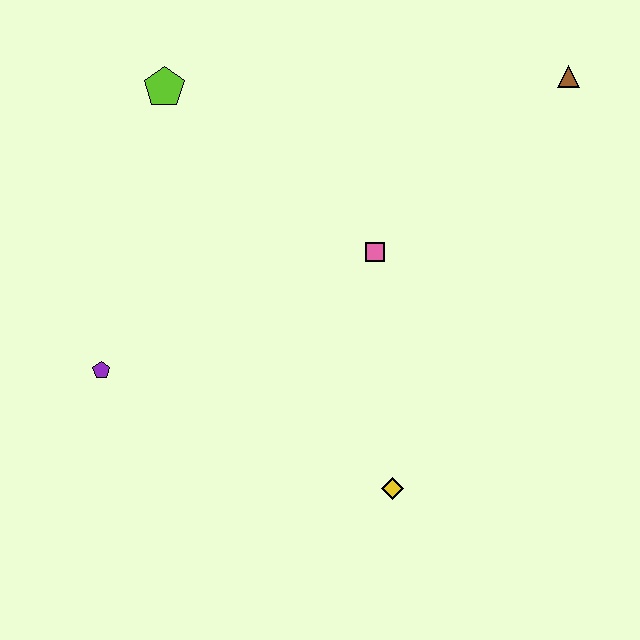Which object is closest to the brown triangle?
The pink square is closest to the brown triangle.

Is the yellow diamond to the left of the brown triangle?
Yes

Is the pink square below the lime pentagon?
Yes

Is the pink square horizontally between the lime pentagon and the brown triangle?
Yes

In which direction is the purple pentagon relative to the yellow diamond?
The purple pentagon is to the left of the yellow diamond.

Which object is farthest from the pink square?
The purple pentagon is farthest from the pink square.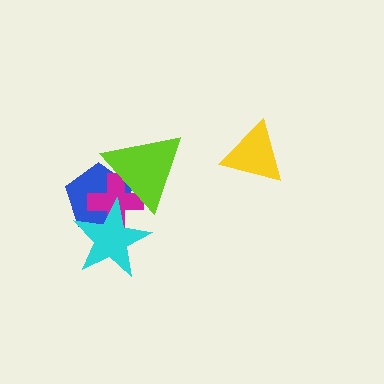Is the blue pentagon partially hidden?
Yes, it is partially covered by another shape.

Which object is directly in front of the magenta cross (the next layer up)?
The cyan star is directly in front of the magenta cross.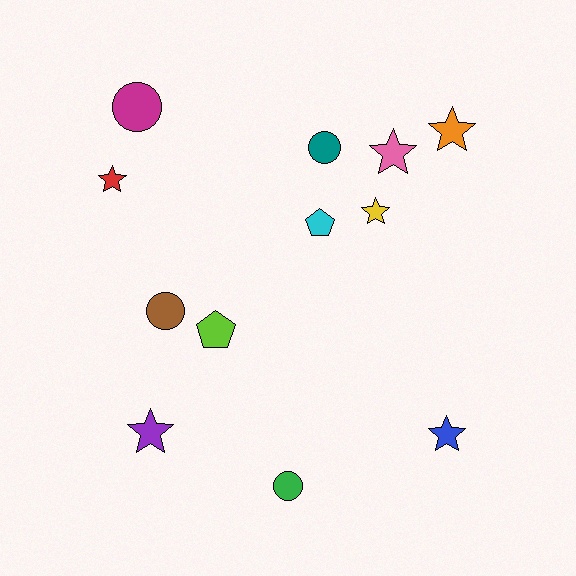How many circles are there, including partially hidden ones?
There are 4 circles.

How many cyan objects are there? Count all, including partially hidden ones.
There is 1 cyan object.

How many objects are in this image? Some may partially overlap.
There are 12 objects.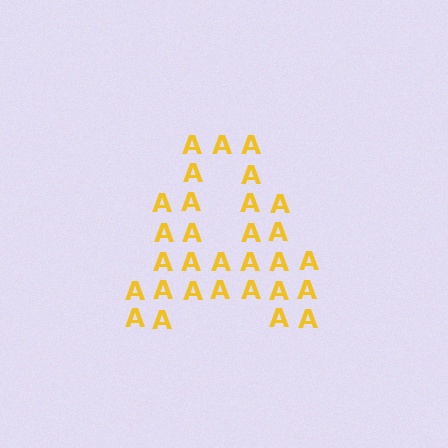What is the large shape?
The large shape is the letter A.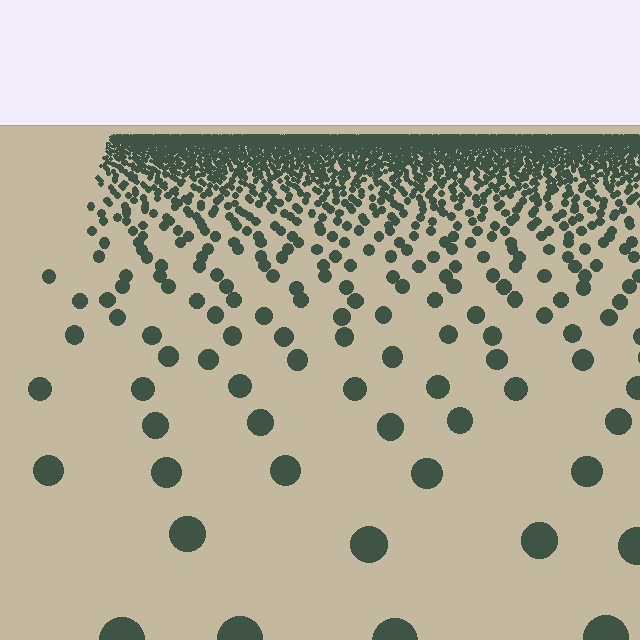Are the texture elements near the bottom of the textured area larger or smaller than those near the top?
Larger. Near the bottom, elements are closer to the viewer and appear at a bigger on-screen size.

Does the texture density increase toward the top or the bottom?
Density increases toward the top.